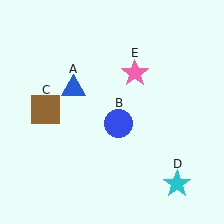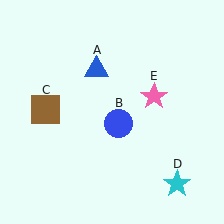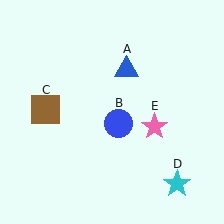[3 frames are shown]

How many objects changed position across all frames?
2 objects changed position: blue triangle (object A), pink star (object E).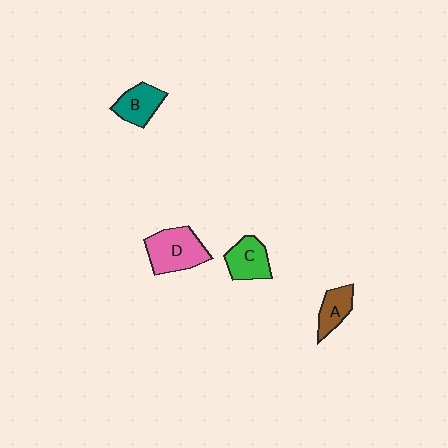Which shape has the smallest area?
Shape A (brown).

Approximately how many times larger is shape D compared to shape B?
Approximately 1.5 times.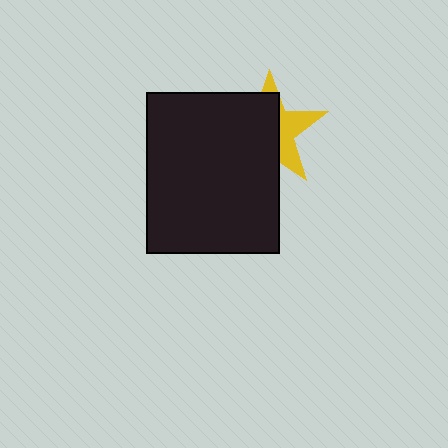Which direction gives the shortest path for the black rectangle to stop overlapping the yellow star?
Moving left gives the shortest separation.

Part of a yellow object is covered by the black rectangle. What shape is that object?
It is a star.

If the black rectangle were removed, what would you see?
You would see the complete yellow star.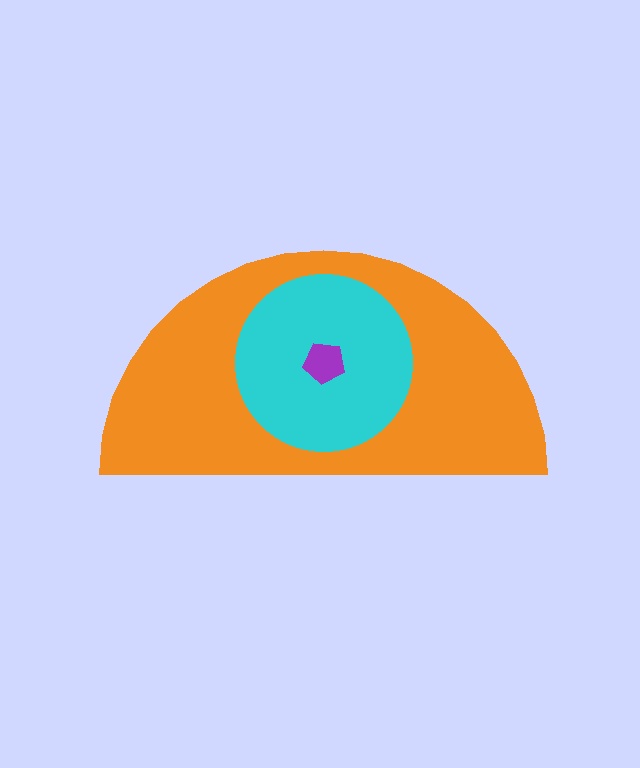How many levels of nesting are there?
3.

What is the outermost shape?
The orange semicircle.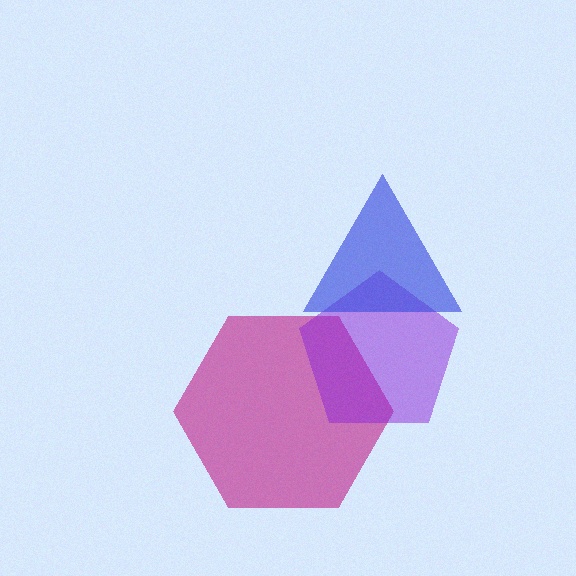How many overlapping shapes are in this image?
There are 3 overlapping shapes in the image.